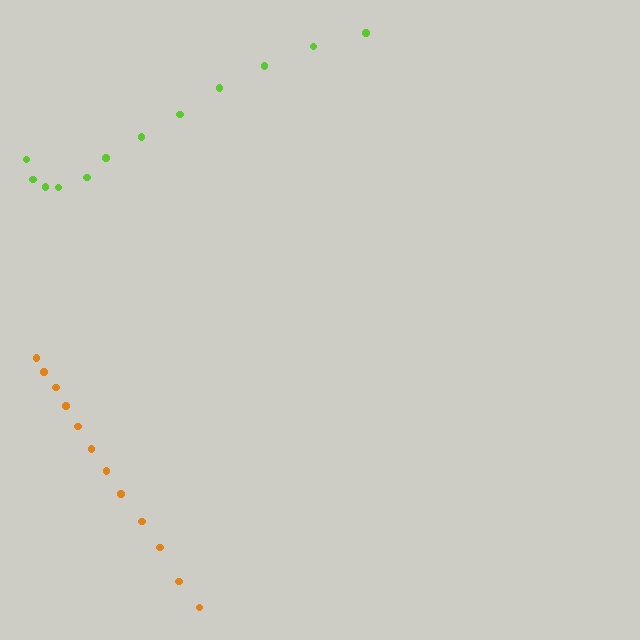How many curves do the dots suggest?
There are 2 distinct paths.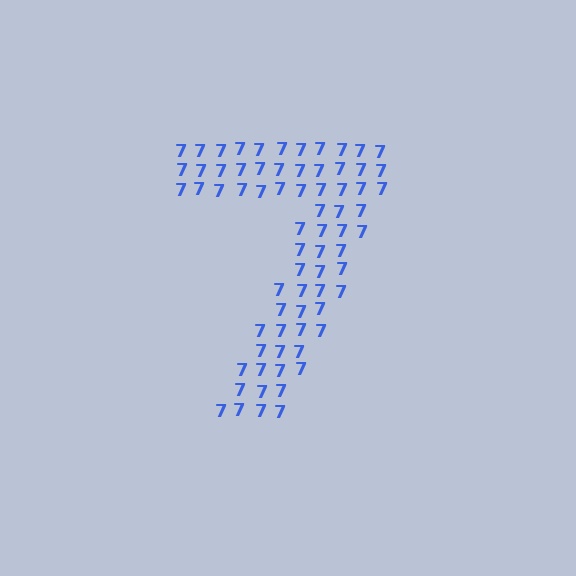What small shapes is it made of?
It is made of small digit 7's.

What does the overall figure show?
The overall figure shows the digit 7.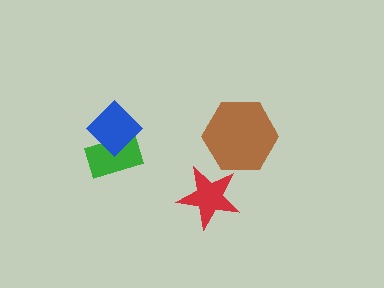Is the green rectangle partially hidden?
Yes, it is partially covered by another shape.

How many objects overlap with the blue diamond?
1 object overlaps with the blue diamond.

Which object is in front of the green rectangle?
The blue diamond is in front of the green rectangle.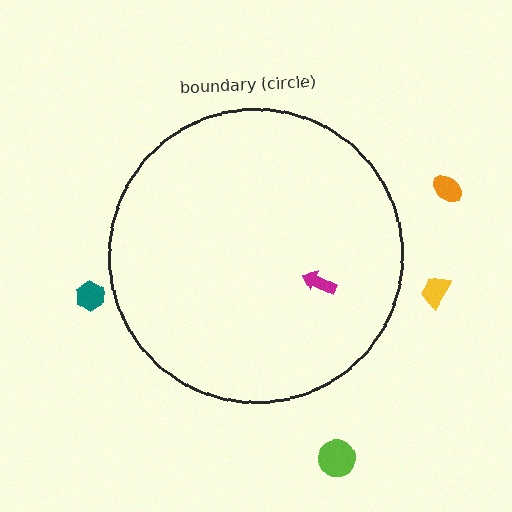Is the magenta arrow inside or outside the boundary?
Inside.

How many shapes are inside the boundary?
1 inside, 4 outside.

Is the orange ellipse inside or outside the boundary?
Outside.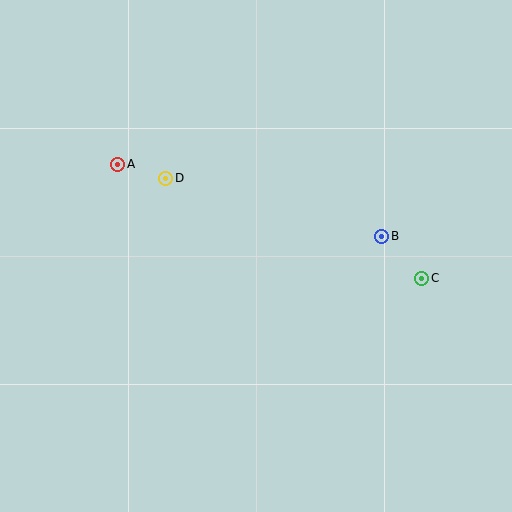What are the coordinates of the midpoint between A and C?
The midpoint between A and C is at (270, 221).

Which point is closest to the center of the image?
Point D at (166, 178) is closest to the center.